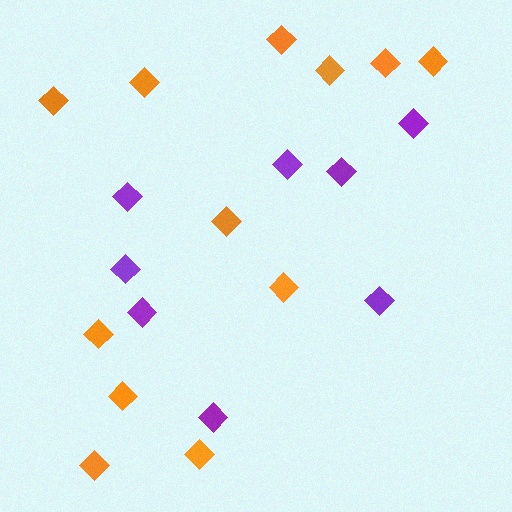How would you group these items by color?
There are 2 groups: one group of purple diamonds (8) and one group of orange diamonds (12).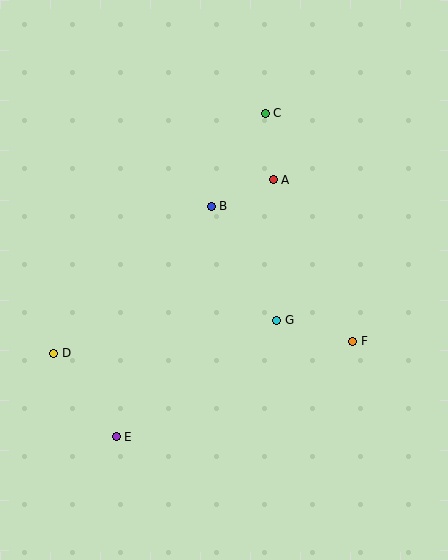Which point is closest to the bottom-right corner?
Point F is closest to the bottom-right corner.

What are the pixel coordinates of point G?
Point G is at (277, 320).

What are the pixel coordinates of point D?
Point D is at (53, 353).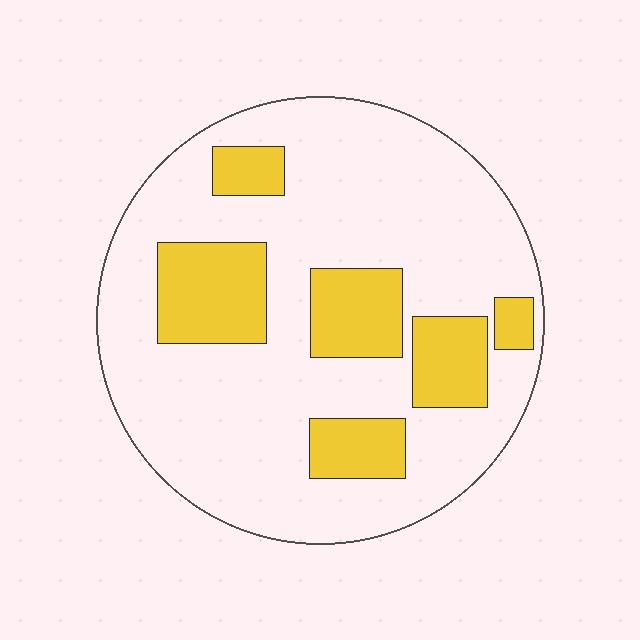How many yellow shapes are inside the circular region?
6.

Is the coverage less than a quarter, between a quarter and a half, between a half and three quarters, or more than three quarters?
Less than a quarter.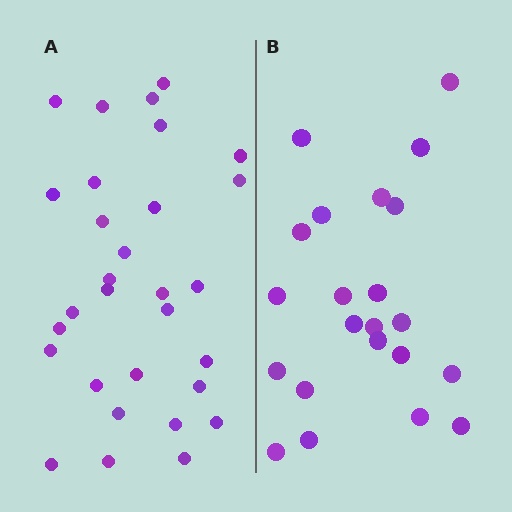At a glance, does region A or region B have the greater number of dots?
Region A (the left region) has more dots.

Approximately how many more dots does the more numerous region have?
Region A has roughly 8 or so more dots than region B.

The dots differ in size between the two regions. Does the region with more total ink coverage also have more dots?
No. Region B has more total ink coverage because its dots are larger, but region A actually contains more individual dots. Total area can be misleading — the number of items is what matters here.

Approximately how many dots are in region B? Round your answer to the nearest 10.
About 20 dots. (The exact count is 22, which rounds to 20.)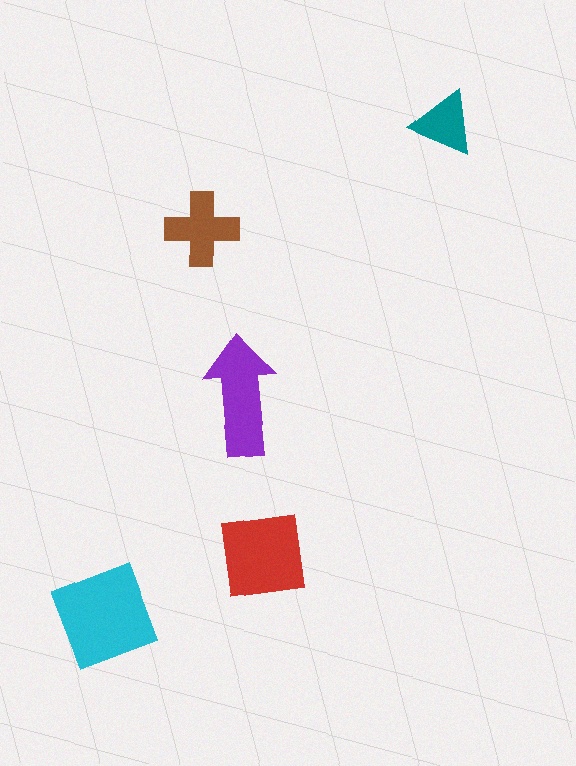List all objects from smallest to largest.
The teal triangle, the brown cross, the purple arrow, the red square, the cyan diamond.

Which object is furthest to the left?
The cyan diamond is leftmost.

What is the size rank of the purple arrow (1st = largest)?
3rd.